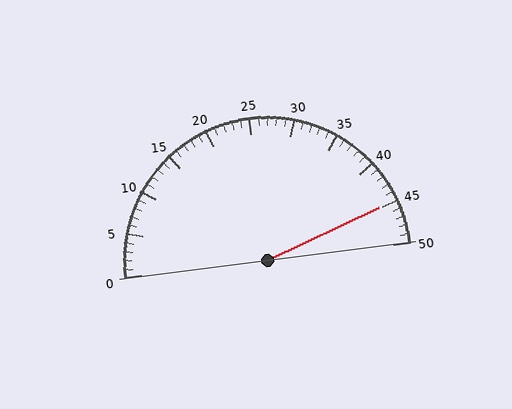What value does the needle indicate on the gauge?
The needle indicates approximately 45.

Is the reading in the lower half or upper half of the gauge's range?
The reading is in the upper half of the range (0 to 50).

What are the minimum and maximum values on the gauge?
The gauge ranges from 0 to 50.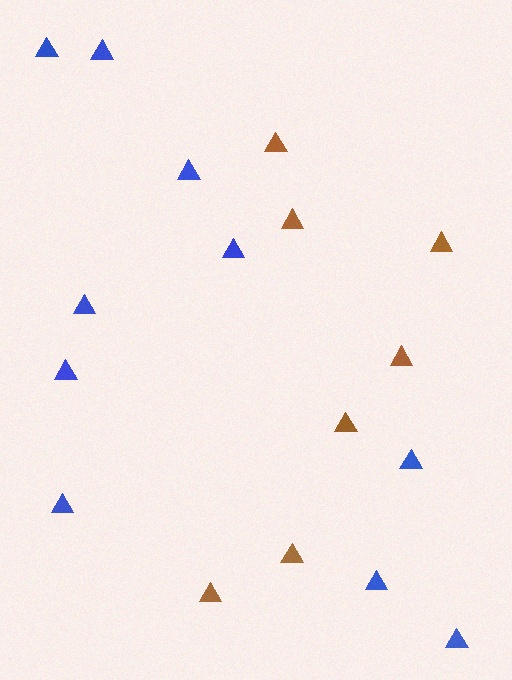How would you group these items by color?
There are 2 groups: one group of brown triangles (7) and one group of blue triangles (10).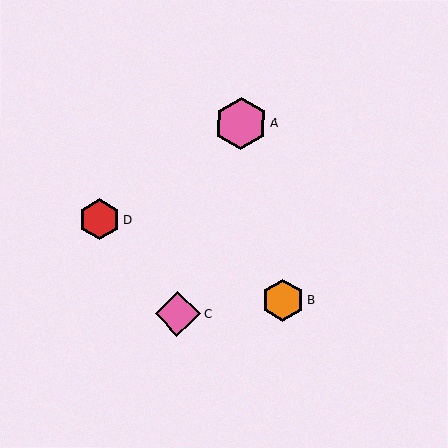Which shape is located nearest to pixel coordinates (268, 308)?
The orange hexagon (labeled B) at (283, 301) is nearest to that location.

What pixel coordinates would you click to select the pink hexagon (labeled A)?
Click at (241, 123) to select the pink hexagon A.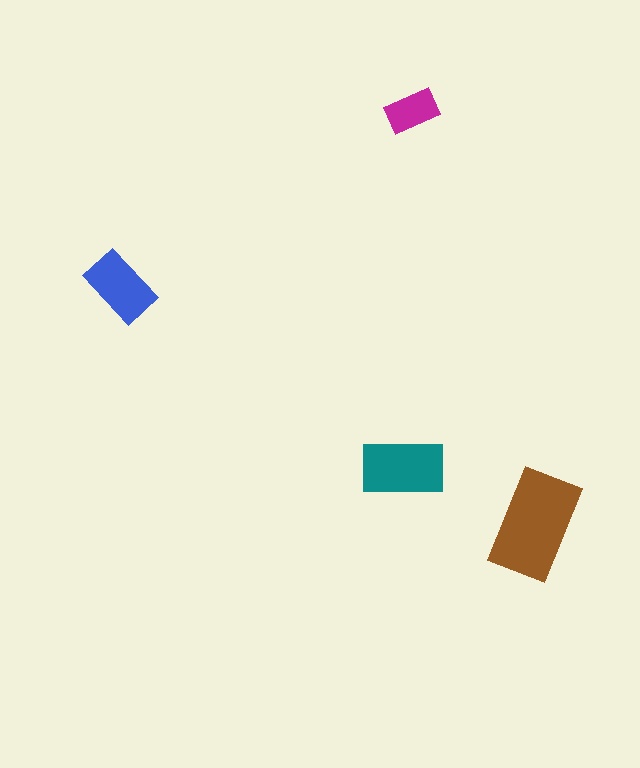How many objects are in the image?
There are 4 objects in the image.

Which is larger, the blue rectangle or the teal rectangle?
The teal one.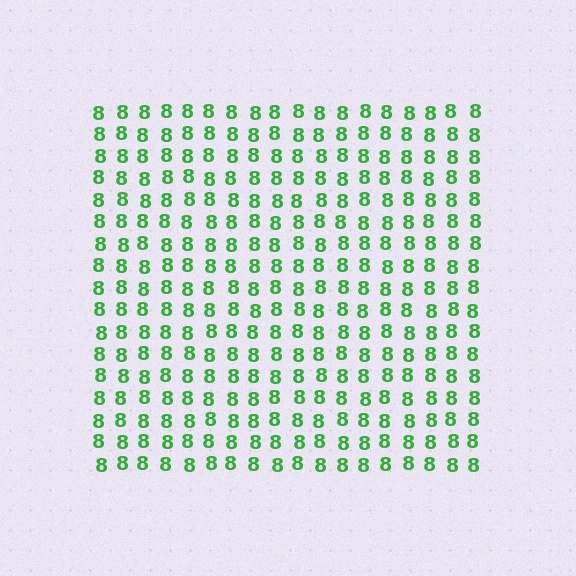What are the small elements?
The small elements are digit 8's.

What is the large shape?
The large shape is a square.